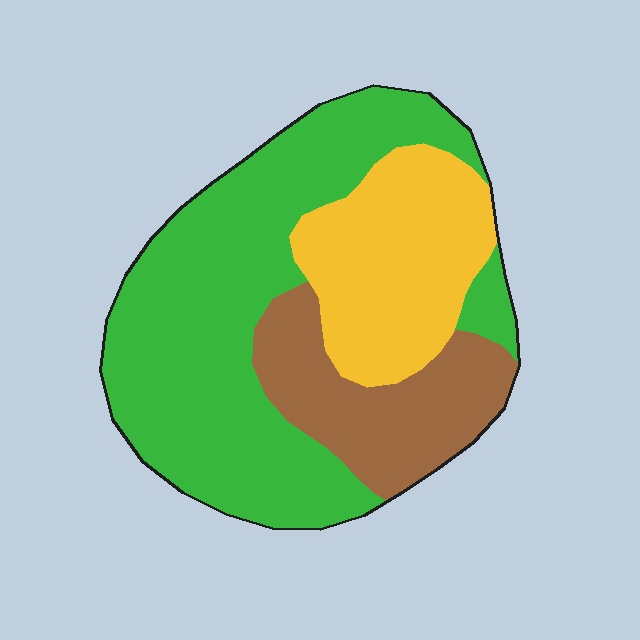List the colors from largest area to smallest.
From largest to smallest: green, yellow, brown.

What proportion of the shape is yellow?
Yellow covers 25% of the shape.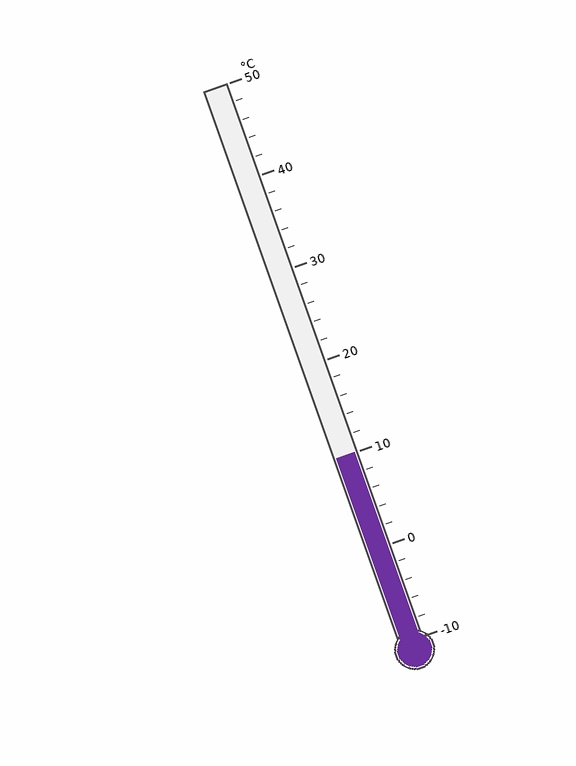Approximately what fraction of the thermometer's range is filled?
The thermometer is filled to approximately 35% of its range.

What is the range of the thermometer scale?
The thermometer scale ranges from -10°C to 50°C.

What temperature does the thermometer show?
The thermometer shows approximately 10°C.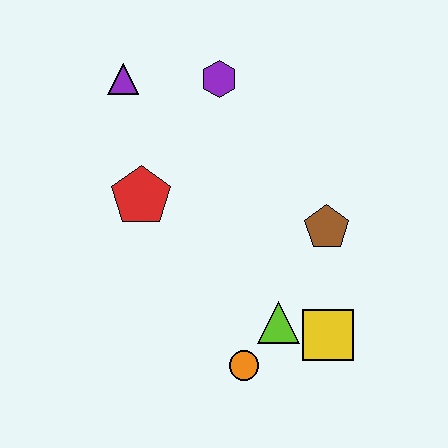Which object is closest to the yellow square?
The lime triangle is closest to the yellow square.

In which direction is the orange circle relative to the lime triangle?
The orange circle is below the lime triangle.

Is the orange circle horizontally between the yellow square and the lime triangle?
No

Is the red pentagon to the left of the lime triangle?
Yes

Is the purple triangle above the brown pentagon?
Yes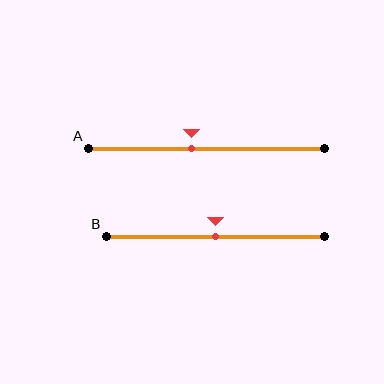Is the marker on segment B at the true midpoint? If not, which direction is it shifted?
Yes, the marker on segment B is at the true midpoint.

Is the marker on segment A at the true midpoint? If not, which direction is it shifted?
No, the marker on segment A is shifted to the left by about 6% of the segment length.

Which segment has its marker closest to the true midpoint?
Segment B has its marker closest to the true midpoint.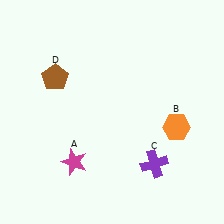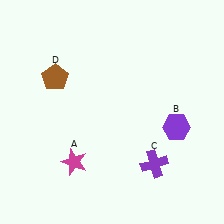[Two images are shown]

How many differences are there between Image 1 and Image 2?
There is 1 difference between the two images.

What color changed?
The hexagon (B) changed from orange in Image 1 to purple in Image 2.